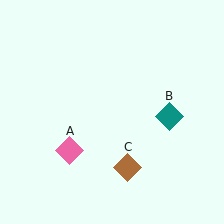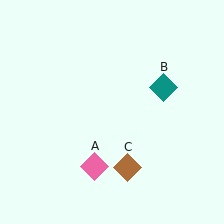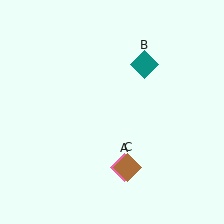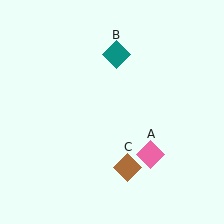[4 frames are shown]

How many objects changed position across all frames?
2 objects changed position: pink diamond (object A), teal diamond (object B).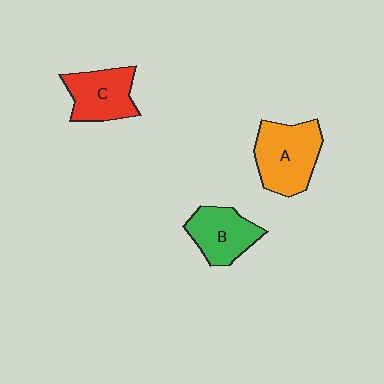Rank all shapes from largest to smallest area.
From largest to smallest: A (orange), C (red), B (green).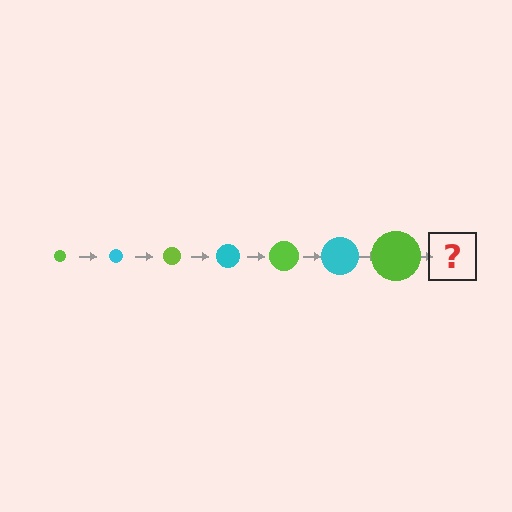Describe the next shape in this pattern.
It should be a cyan circle, larger than the previous one.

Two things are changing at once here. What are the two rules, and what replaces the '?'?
The two rules are that the circle grows larger each step and the color cycles through lime and cyan. The '?' should be a cyan circle, larger than the previous one.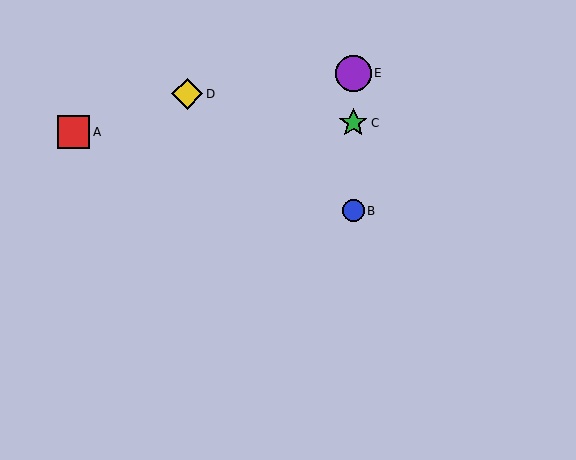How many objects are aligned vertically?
3 objects (B, C, E) are aligned vertically.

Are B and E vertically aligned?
Yes, both are at x≈353.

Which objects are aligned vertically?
Objects B, C, E are aligned vertically.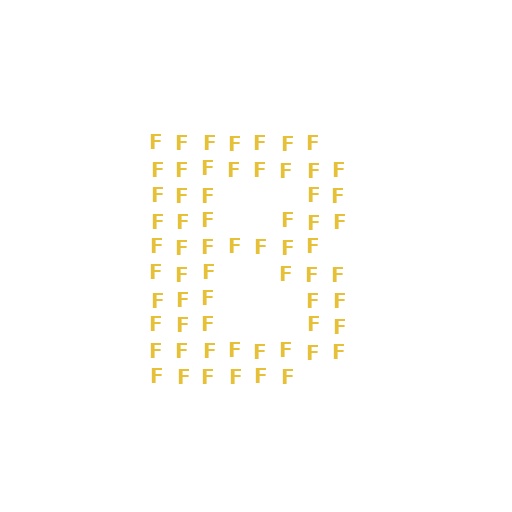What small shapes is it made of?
It is made of small letter F's.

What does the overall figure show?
The overall figure shows the letter B.